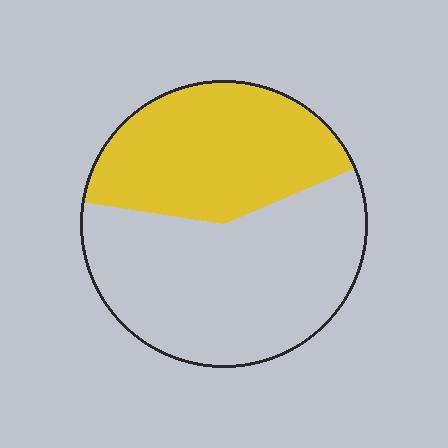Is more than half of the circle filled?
No.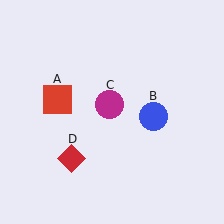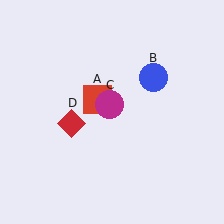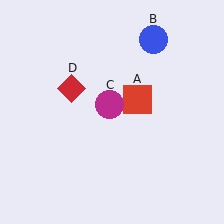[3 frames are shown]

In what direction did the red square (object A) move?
The red square (object A) moved right.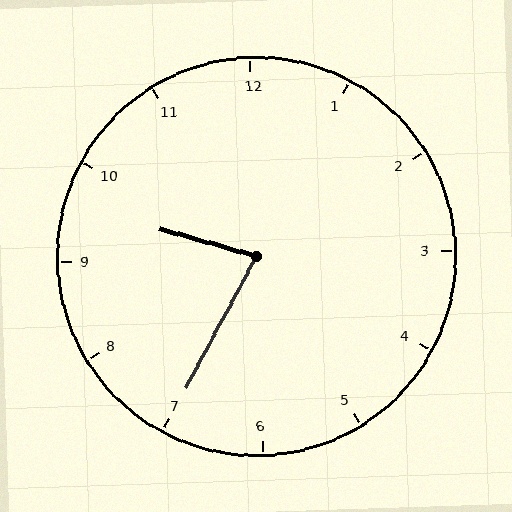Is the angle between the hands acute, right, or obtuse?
It is acute.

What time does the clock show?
9:35.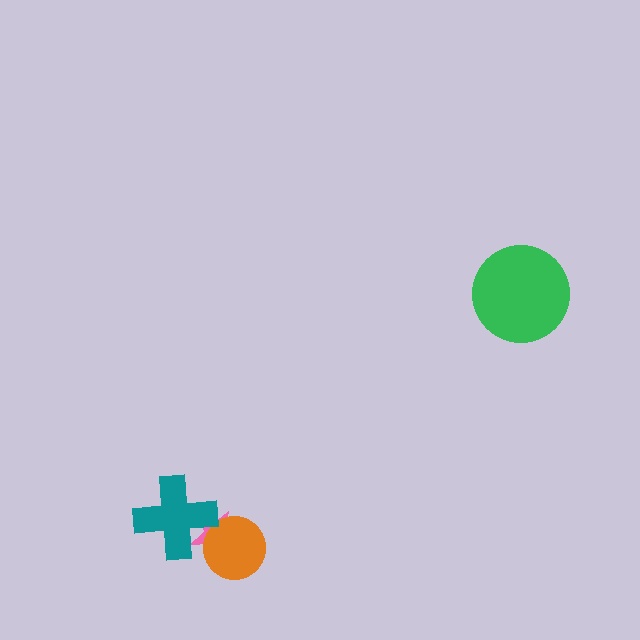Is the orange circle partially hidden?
No, no other shape covers it.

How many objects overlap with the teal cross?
1 object overlaps with the teal cross.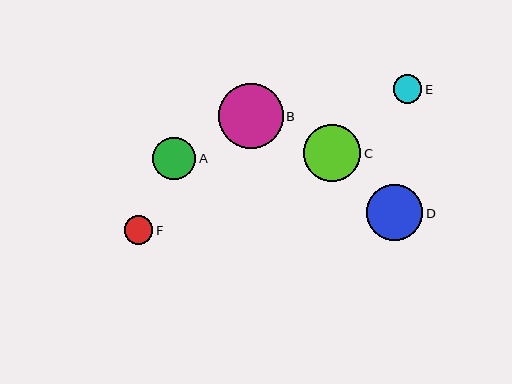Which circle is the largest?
Circle B is the largest with a size of approximately 65 pixels.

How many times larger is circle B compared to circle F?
Circle B is approximately 2.3 times the size of circle F.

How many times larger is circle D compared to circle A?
Circle D is approximately 1.3 times the size of circle A.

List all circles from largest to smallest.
From largest to smallest: B, C, D, A, F, E.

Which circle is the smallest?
Circle E is the smallest with a size of approximately 29 pixels.